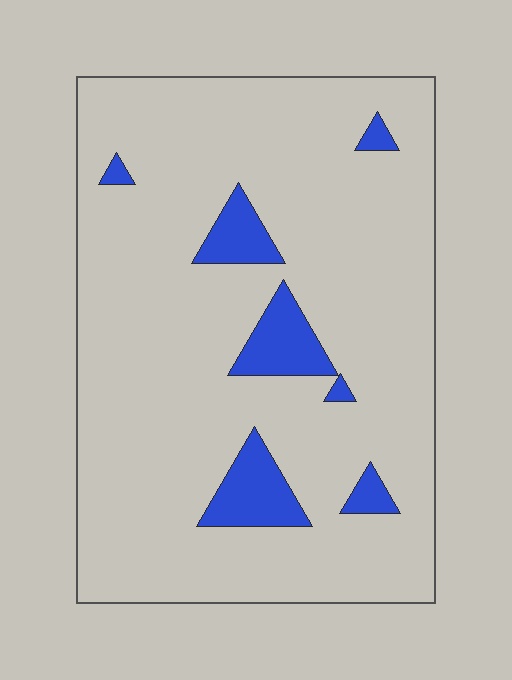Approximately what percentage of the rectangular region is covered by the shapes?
Approximately 10%.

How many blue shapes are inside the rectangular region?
7.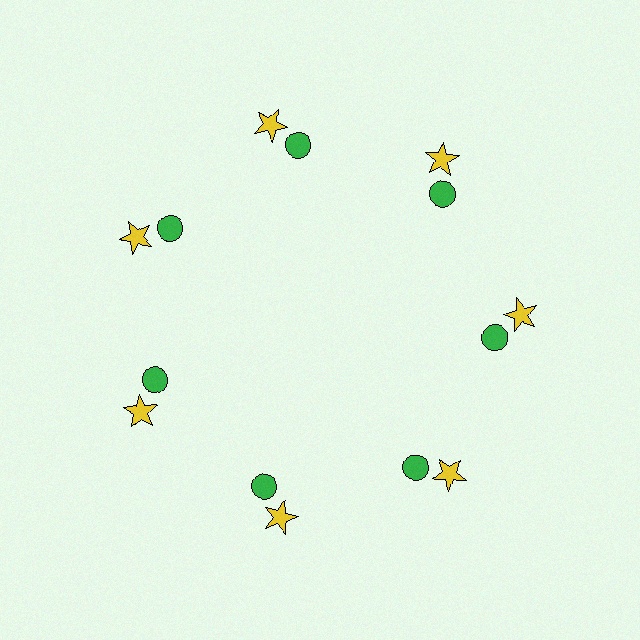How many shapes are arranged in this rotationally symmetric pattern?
There are 14 shapes, arranged in 7 groups of 2.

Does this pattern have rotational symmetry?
Yes, this pattern has 7-fold rotational symmetry. It looks the same after rotating 51 degrees around the center.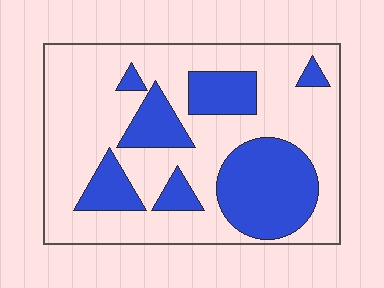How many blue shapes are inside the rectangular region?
7.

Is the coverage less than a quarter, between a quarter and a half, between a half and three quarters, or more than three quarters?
Between a quarter and a half.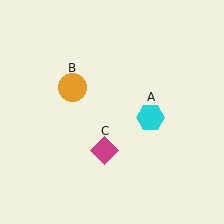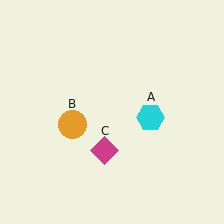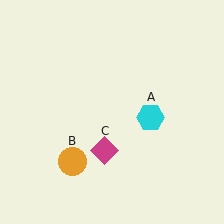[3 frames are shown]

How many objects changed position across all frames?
1 object changed position: orange circle (object B).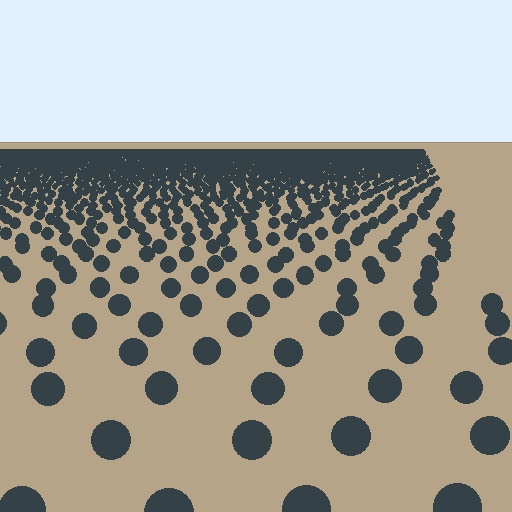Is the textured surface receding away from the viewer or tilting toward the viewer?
The surface is receding away from the viewer. Texture elements get smaller and denser toward the top.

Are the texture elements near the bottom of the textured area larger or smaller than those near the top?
Larger. Near the bottom, elements are closer to the viewer and appear at a bigger on-screen size.